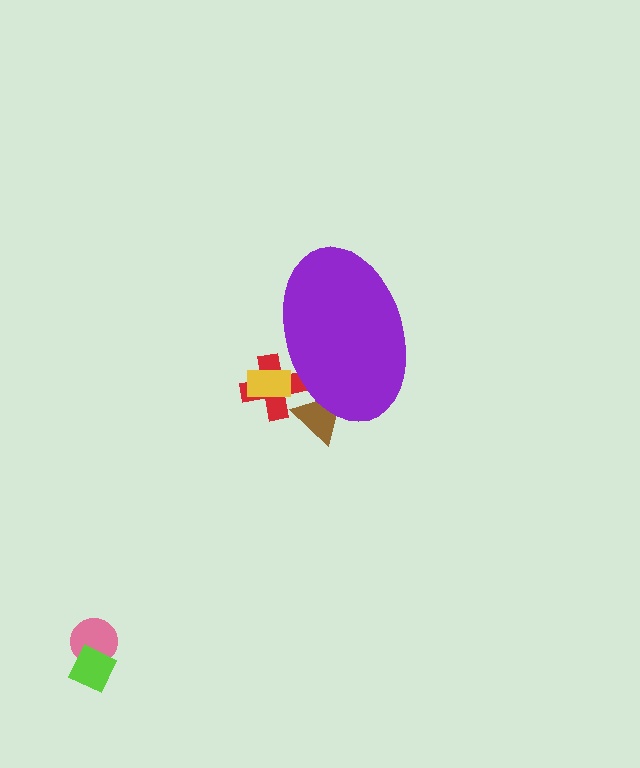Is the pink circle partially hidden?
No, the pink circle is fully visible.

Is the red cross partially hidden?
Yes, the red cross is partially hidden behind the purple ellipse.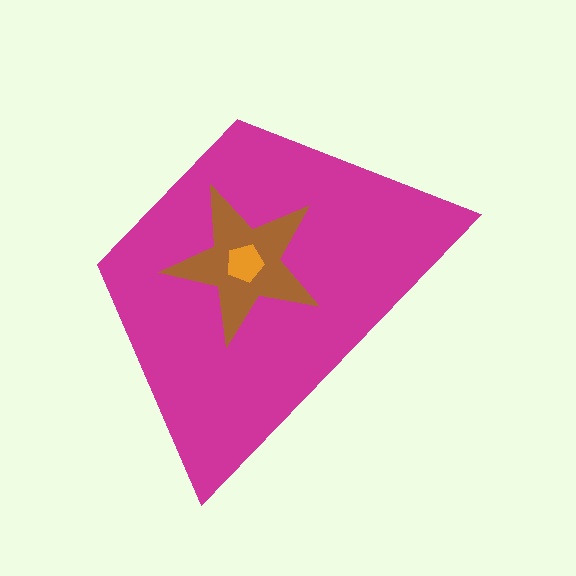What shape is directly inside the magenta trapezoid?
The brown star.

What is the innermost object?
The orange pentagon.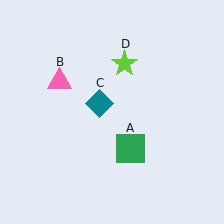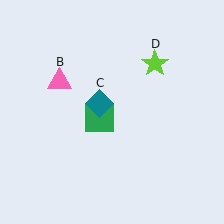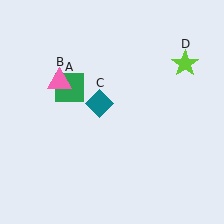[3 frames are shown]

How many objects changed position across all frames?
2 objects changed position: green square (object A), lime star (object D).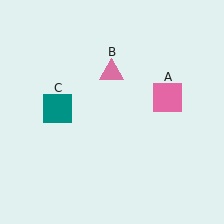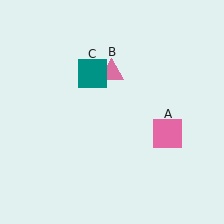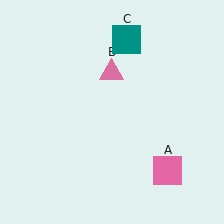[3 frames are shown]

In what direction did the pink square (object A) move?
The pink square (object A) moved down.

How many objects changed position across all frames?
2 objects changed position: pink square (object A), teal square (object C).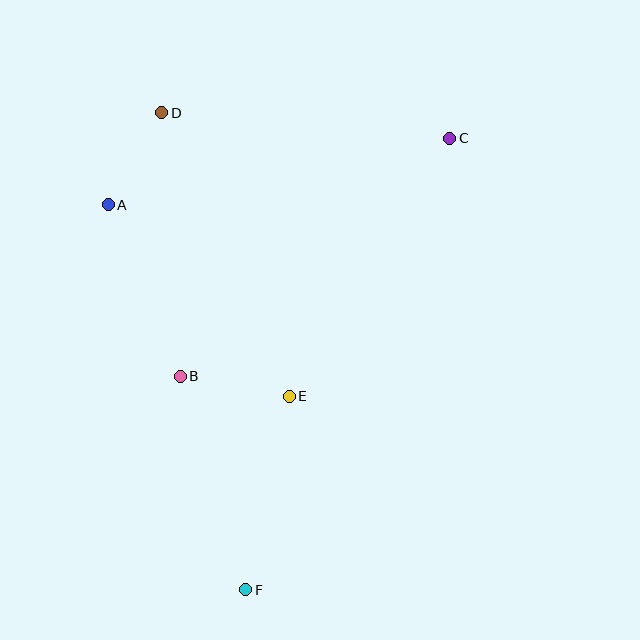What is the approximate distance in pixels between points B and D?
The distance between B and D is approximately 264 pixels.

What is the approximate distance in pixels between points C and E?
The distance between C and E is approximately 304 pixels.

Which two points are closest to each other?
Points A and D are closest to each other.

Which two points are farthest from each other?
Points C and F are farthest from each other.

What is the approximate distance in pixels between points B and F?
The distance between B and F is approximately 223 pixels.